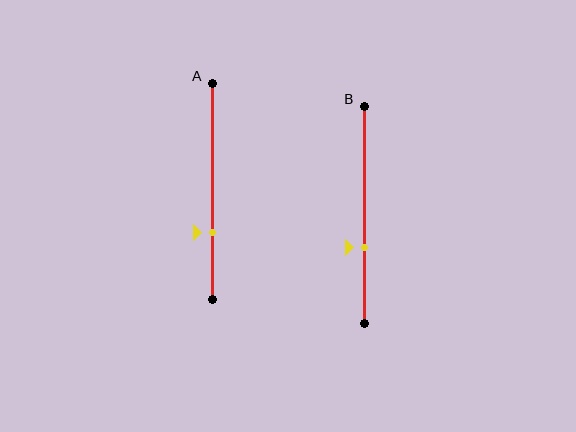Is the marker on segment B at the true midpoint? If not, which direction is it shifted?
No, the marker on segment B is shifted downward by about 15% of the segment length.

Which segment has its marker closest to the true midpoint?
Segment B has its marker closest to the true midpoint.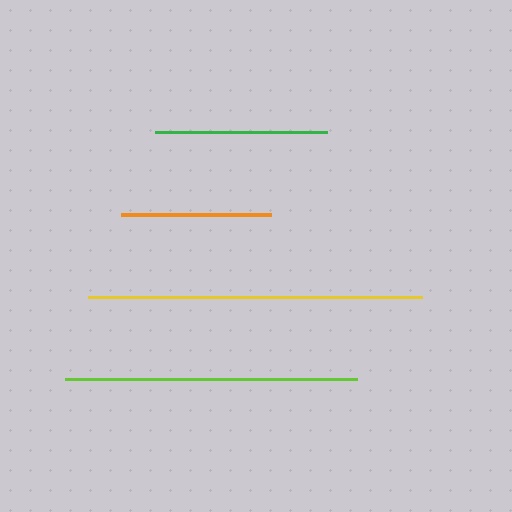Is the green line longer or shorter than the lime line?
The lime line is longer than the green line.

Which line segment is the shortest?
The orange line is the shortest at approximately 149 pixels.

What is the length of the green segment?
The green segment is approximately 171 pixels long.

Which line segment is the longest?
The yellow line is the longest at approximately 334 pixels.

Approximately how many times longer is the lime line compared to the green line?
The lime line is approximately 1.7 times the length of the green line.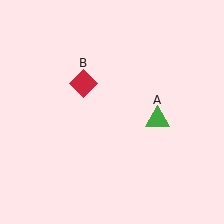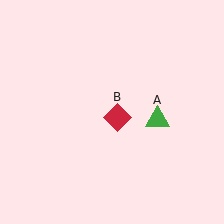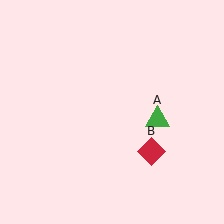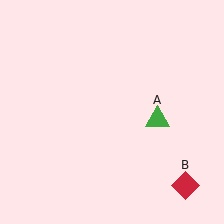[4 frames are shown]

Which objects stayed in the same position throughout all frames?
Green triangle (object A) remained stationary.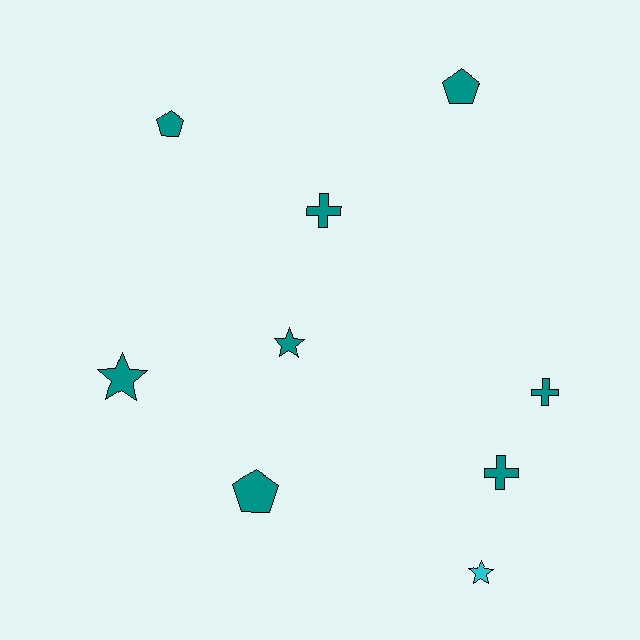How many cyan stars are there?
There is 1 cyan star.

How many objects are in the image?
There are 9 objects.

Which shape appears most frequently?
Cross, with 3 objects.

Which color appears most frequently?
Teal, with 8 objects.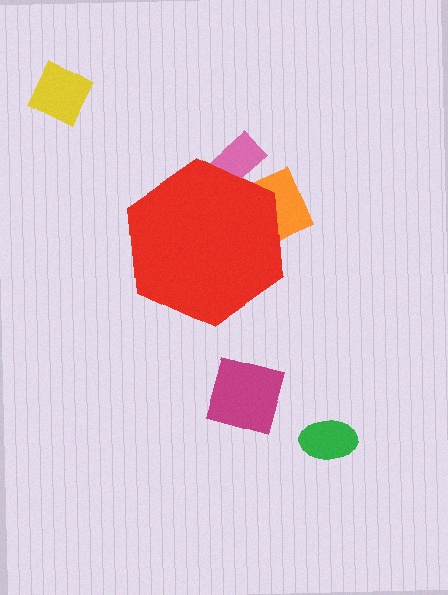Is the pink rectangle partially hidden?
Yes, the pink rectangle is partially hidden behind the red hexagon.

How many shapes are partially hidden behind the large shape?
2 shapes are partially hidden.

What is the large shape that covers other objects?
A red hexagon.